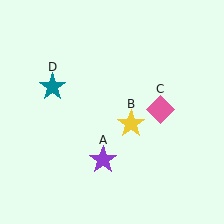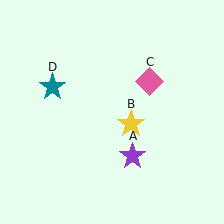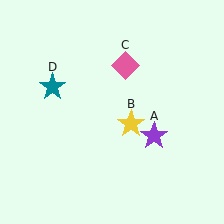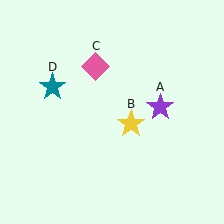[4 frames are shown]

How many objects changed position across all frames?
2 objects changed position: purple star (object A), pink diamond (object C).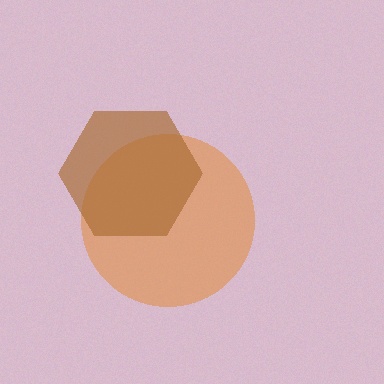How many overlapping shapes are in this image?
There are 2 overlapping shapes in the image.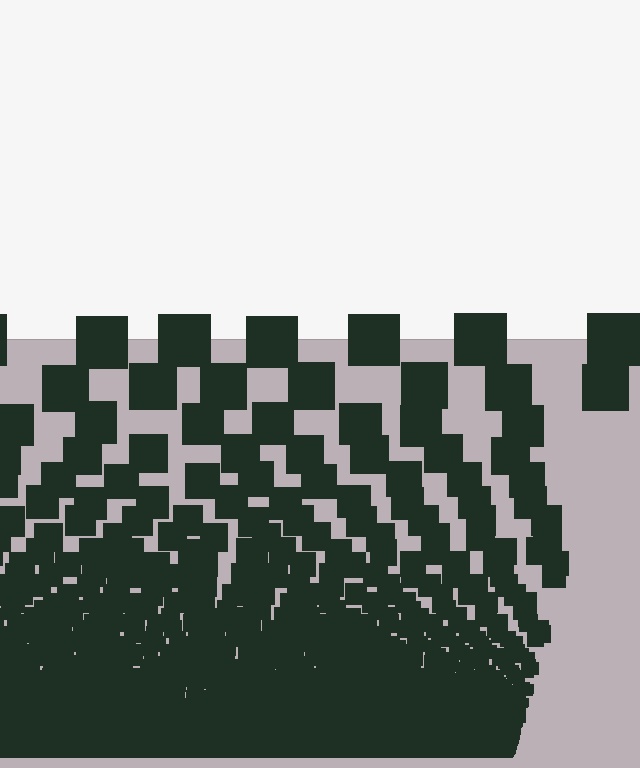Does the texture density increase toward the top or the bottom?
Density increases toward the bottom.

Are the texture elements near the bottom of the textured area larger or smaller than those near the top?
Smaller. The gradient is inverted — elements near the bottom are smaller and denser.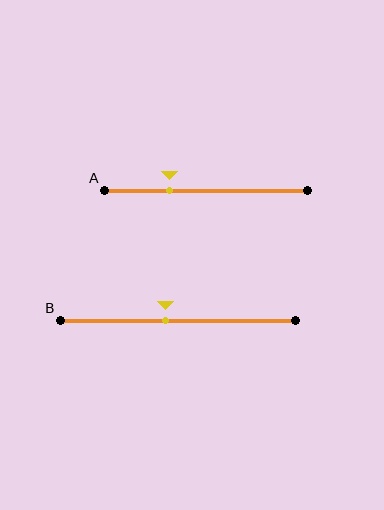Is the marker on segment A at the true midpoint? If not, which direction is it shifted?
No, the marker on segment A is shifted to the left by about 18% of the segment length.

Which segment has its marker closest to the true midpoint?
Segment B has its marker closest to the true midpoint.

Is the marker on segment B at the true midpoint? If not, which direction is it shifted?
No, the marker on segment B is shifted to the left by about 5% of the segment length.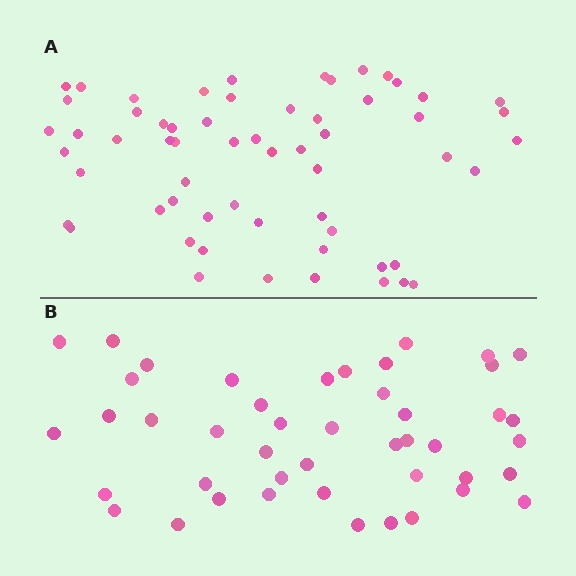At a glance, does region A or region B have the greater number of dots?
Region A (the top region) has more dots.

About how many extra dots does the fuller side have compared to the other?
Region A has approximately 15 more dots than region B.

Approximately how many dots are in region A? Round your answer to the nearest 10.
About 60 dots.